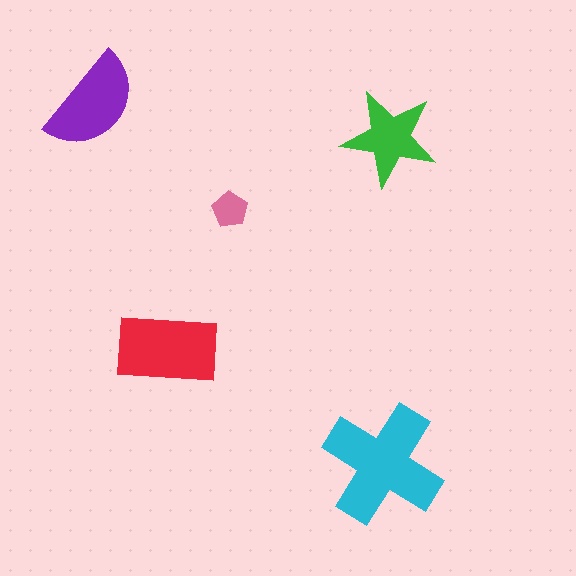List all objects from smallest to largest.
The pink pentagon, the green star, the purple semicircle, the red rectangle, the cyan cross.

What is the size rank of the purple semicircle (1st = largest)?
3rd.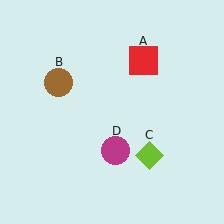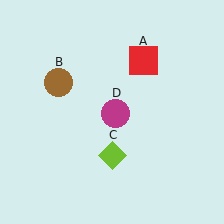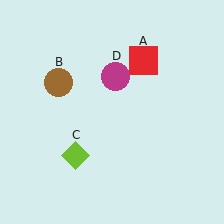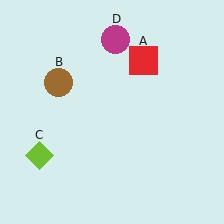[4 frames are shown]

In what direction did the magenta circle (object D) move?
The magenta circle (object D) moved up.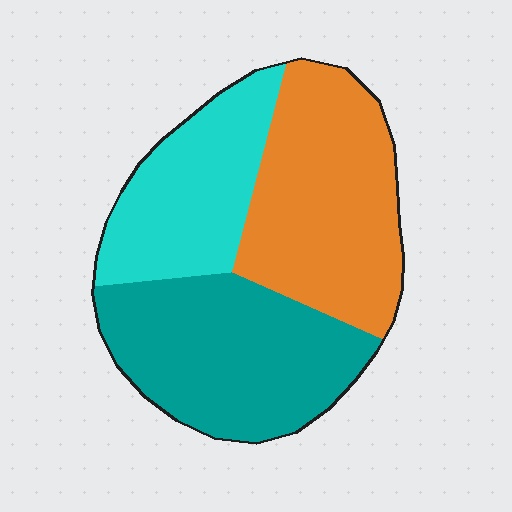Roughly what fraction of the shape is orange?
Orange takes up about three eighths (3/8) of the shape.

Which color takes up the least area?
Cyan, at roughly 25%.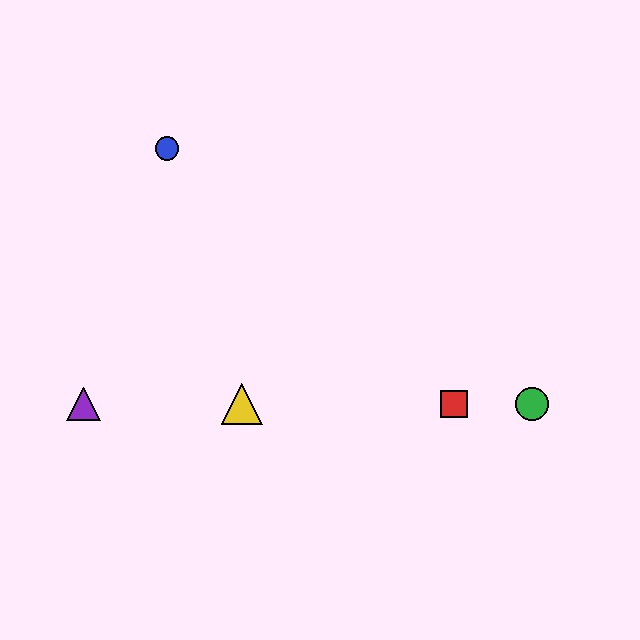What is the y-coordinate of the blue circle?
The blue circle is at y≈148.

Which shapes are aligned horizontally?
The red square, the green circle, the yellow triangle, the purple triangle are aligned horizontally.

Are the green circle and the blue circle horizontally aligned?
No, the green circle is at y≈404 and the blue circle is at y≈148.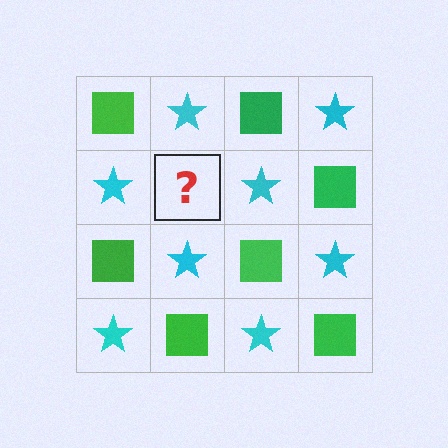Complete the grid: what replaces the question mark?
The question mark should be replaced with a green square.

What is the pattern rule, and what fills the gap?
The rule is that it alternates green square and cyan star in a checkerboard pattern. The gap should be filled with a green square.